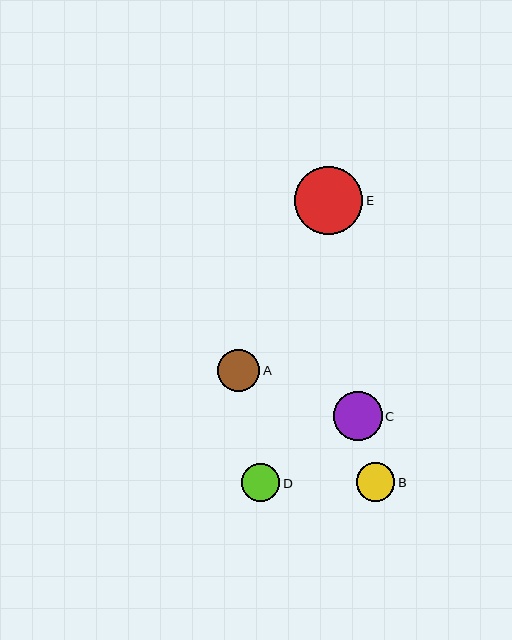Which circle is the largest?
Circle E is the largest with a size of approximately 68 pixels.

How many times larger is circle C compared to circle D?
Circle C is approximately 1.3 times the size of circle D.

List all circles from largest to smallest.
From largest to smallest: E, C, A, D, B.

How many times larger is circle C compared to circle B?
Circle C is approximately 1.3 times the size of circle B.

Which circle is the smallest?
Circle B is the smallest with a size of approximately 38 pixels.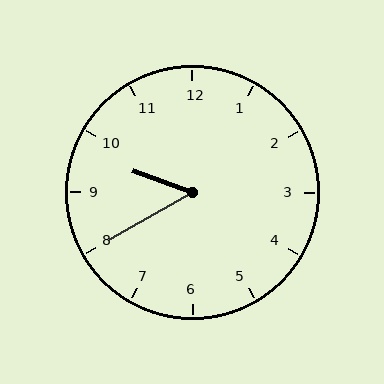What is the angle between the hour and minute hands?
Approximately 50 degrees.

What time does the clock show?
9:40.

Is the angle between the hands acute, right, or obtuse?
It is acute.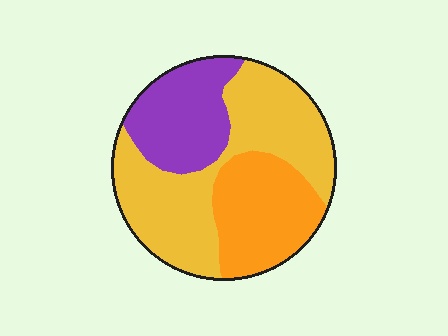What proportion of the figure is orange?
Orange takes up about one quarter (1/4) of the figure.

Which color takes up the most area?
Yellow, at roughly 50%.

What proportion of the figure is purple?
Purple covers 24% of the figure.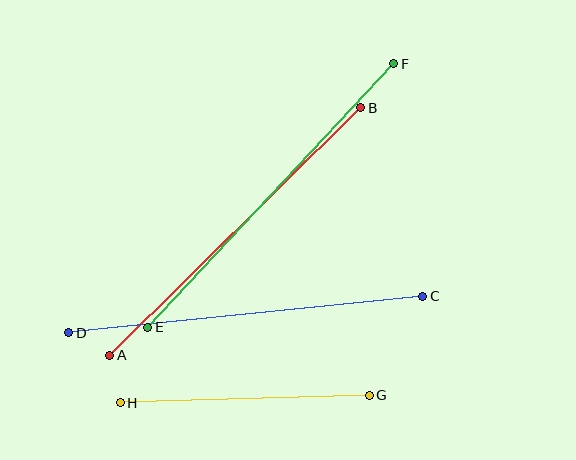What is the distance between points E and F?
The distance is approximately 361 pixels.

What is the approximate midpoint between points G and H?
The midpoint is at approximately (245, 399) pixels.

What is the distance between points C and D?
The distance is approximately 356 pixels.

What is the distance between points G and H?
The distance is approximately 249 pixels.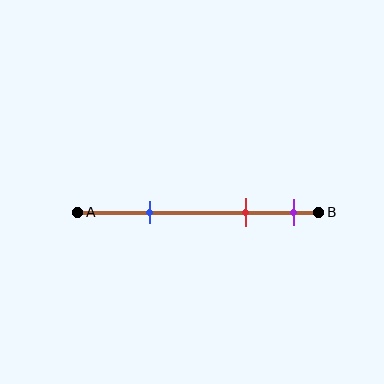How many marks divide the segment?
There are 3 marks dividing the segment.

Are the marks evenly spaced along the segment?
No, the marks are not evenly spaced.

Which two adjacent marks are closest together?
The red and purple marks are the closest adjacent pair.